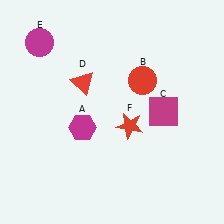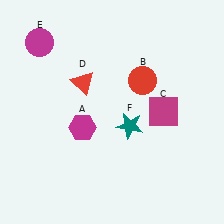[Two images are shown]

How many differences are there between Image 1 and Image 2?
There is 1 difference between the two images.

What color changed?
The star (F) changed from red in Image 1 to teal in Image 2.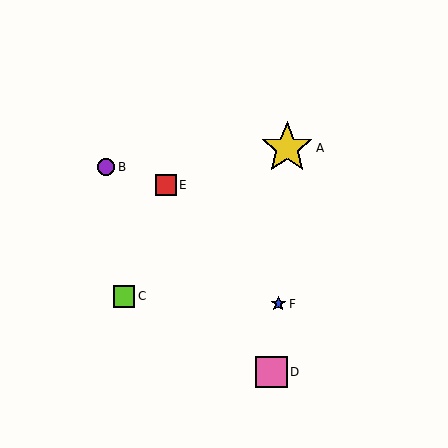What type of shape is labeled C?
Shape C is a lime square.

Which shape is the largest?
The yellow star (labeled A) is the largest.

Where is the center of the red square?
The center of the red square is at (166, 185).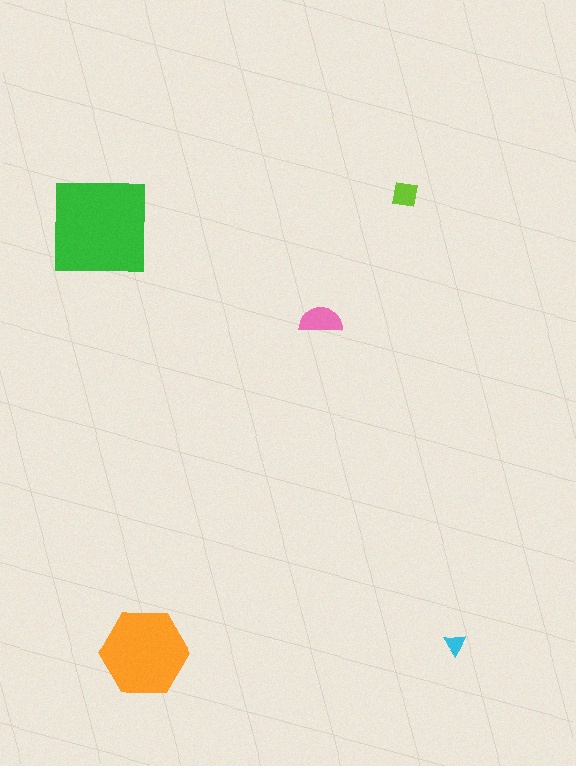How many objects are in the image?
There are 5 objects in the image.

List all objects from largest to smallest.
The green square, the orange hexagon, the pink semicircle, the lime square, the cyan triangle.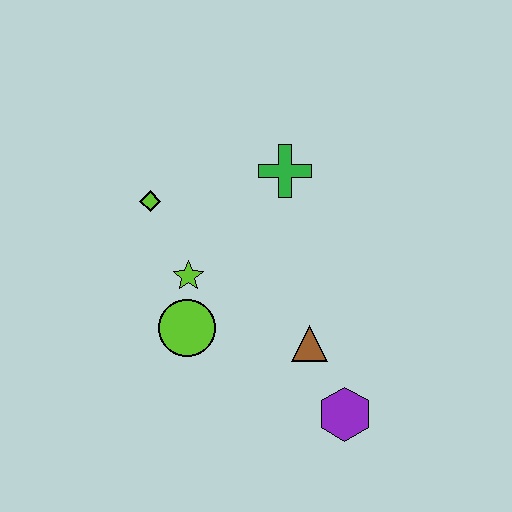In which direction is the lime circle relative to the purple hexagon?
The lime circle is to the left of the purple hexagon.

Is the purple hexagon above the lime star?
No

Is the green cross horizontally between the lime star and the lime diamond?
No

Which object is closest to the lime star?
The lime circle is closest to the lime star.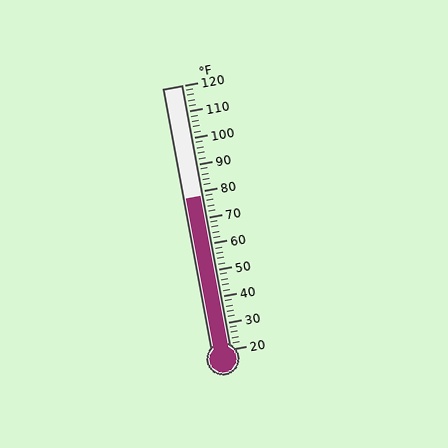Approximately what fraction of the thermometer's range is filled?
The thermometer is filled to approximately 60% of its range.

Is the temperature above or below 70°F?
The temperature is above 70°F.